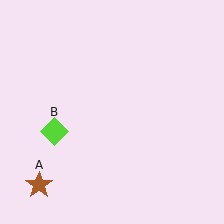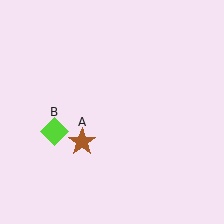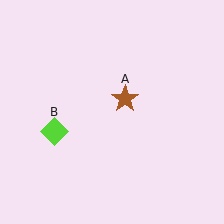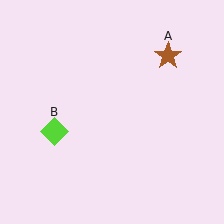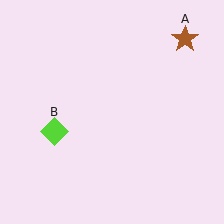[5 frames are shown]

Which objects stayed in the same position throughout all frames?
Lime diamond (object B) remained stationary.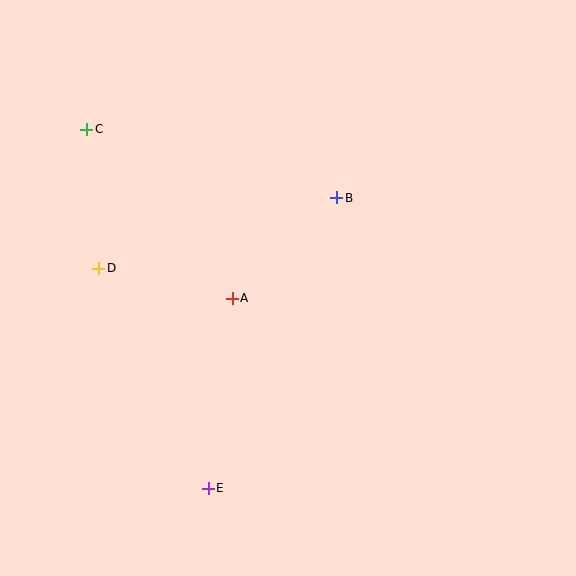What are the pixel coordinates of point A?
Point A is at (232, 298).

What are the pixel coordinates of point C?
Point C is at (87, 129).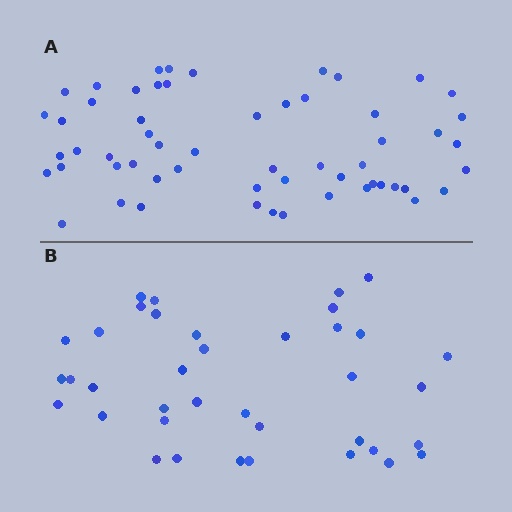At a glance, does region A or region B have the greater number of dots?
Region A (the top region) has more dots.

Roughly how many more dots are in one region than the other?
Region A has approximately 20 more dots than region B.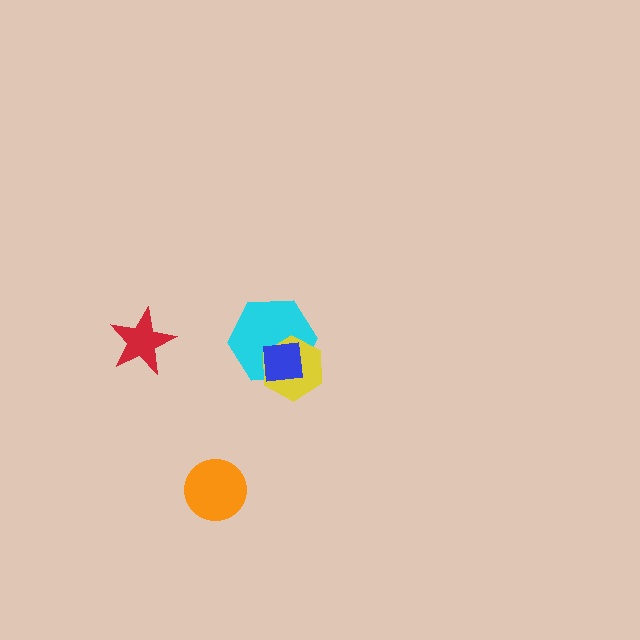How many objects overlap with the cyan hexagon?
2 objects overlap with the cyan hexagon.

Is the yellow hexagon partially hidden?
Yes, it is partially covered by another shape.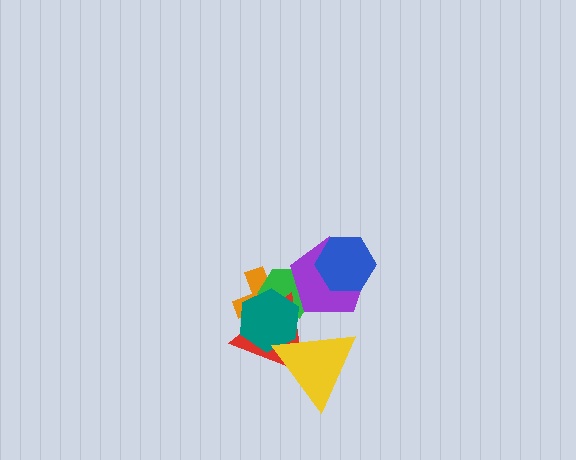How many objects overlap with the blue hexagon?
1 object overlaps with the blue hexagon.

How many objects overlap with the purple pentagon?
2 objects overlap with the purple pentagon.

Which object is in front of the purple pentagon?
The blue hexagon is in front of the purple pentagon.